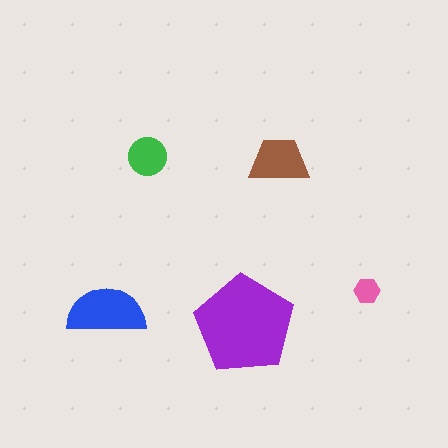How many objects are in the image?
There are 5 objects in the image.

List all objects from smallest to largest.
The pink hexagon, the green circle, the brown trapezoid, the blue semicircle, the purple pentagon.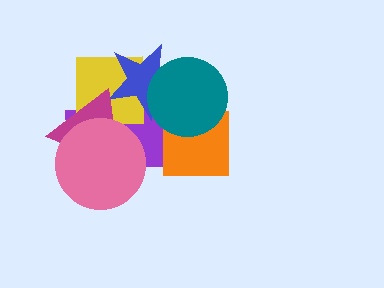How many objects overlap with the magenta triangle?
4 objects overlap with the magenta triangle.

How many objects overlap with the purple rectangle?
4 objects overlap with the purple rectangle.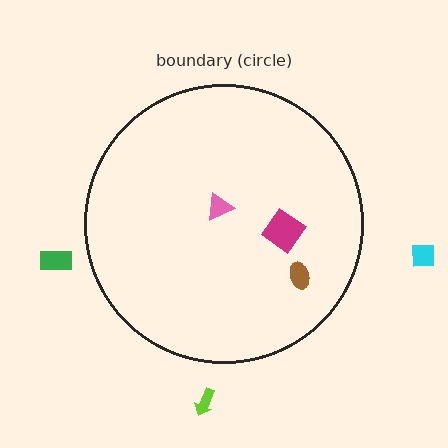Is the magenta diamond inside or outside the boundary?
Inside.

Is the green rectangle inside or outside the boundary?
Outside.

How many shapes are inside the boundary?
3 inside, 3 outside.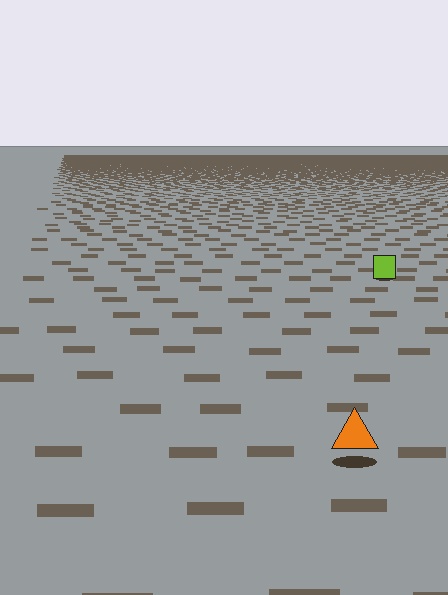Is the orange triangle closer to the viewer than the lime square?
Yes. The orange triangle is closer — you can tell from the texture gradient: the ground texture is coarser near it.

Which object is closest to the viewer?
The orange triangle is closest. The texture marks near it are larger and more spread out.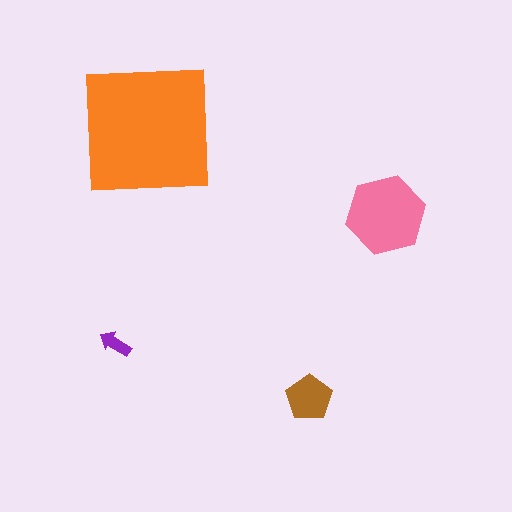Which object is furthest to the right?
The pink hexagon is rightmost.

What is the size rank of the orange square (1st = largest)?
1st.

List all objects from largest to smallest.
The orange square, the pink hexagon, the brown pentagon, the purple arrow.